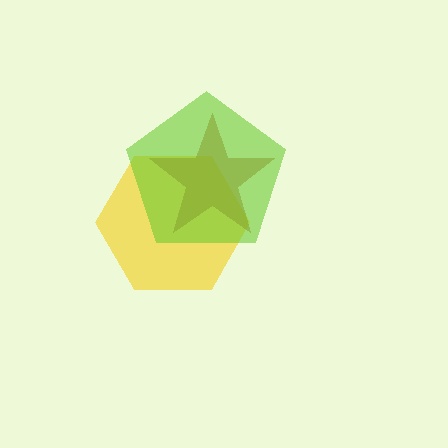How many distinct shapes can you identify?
There are 3 distinct shapes: a yellow hexagon, a brown star, a lime pentagon.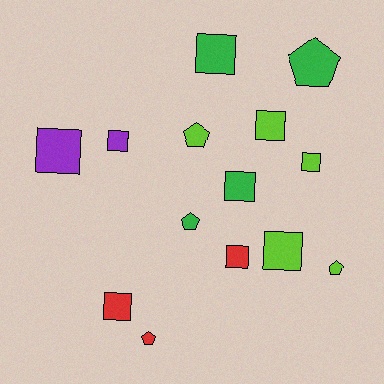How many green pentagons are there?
There are 2 green pentagons.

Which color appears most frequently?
Lime, with 5 objects.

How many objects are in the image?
There are 14 objects.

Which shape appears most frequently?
Square, with 9 objects.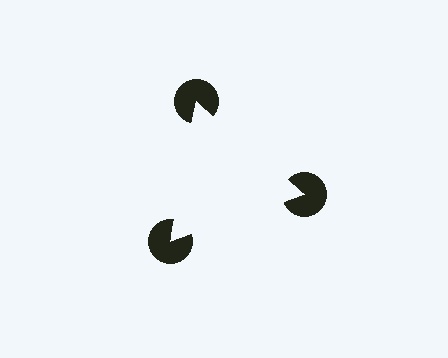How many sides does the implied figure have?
3 sides.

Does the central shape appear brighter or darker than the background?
It typically appears slightly brighter than the background, even though no actual brightness change is drawn.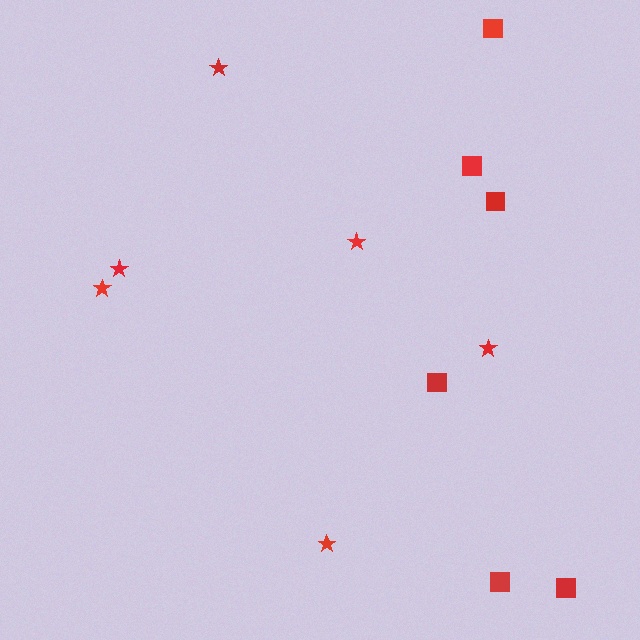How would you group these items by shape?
There are 2 groups: one group of stars (6) and one group of squares (6).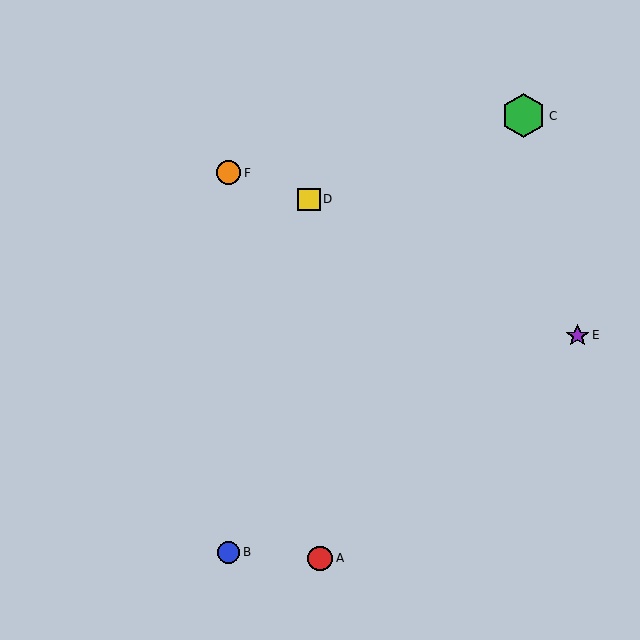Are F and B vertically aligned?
Yes, both are at x≈229.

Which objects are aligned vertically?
Objects B, F are aligned vertically.